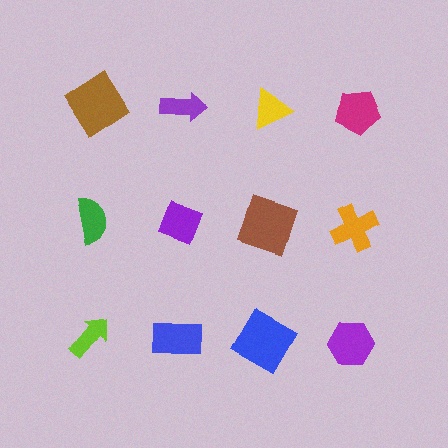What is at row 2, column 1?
A green semicircle.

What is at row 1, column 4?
A magenta pentagon.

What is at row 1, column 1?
A brown diamond.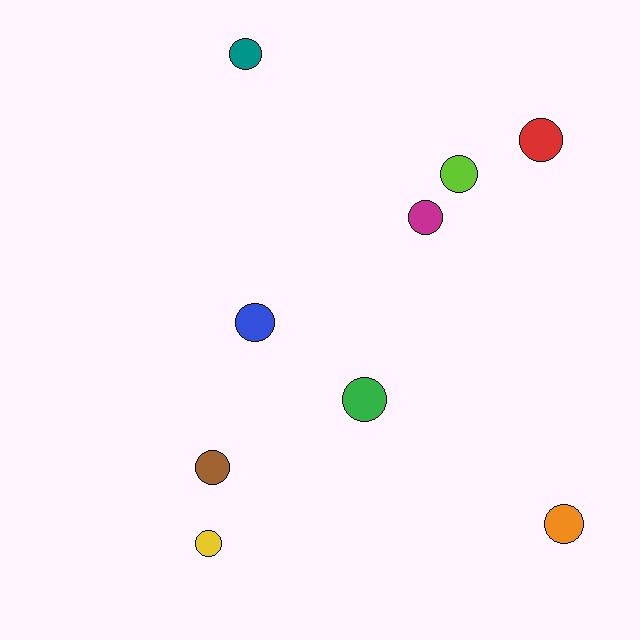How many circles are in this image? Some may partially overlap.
There are 9 circles.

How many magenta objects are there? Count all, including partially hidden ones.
There is 1 magenta object.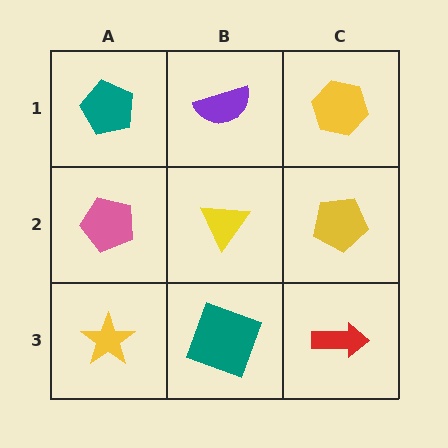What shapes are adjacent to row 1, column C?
A yellow pentagon (row 2, column C), a purple semicircle (row 1, column B).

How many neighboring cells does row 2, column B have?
4.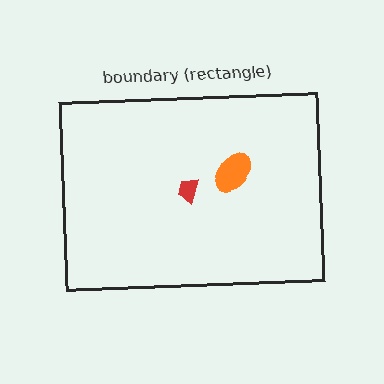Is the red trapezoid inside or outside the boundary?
Inside.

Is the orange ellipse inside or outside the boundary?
Inside.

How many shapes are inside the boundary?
2 inside, 0 outside.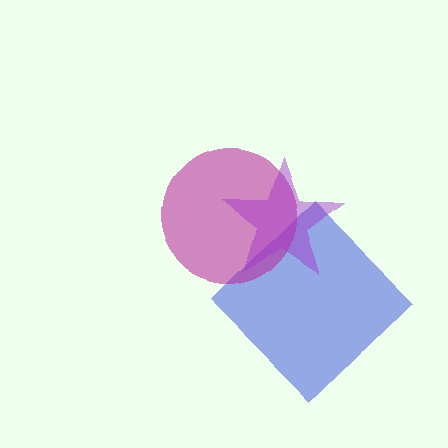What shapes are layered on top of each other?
The layered shapes are: a blue diamond, a magenta circle, a purple star.